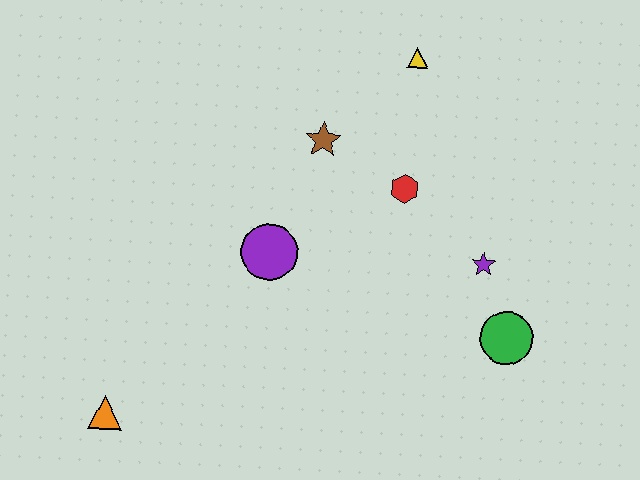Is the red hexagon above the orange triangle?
Yes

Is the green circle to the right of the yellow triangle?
Yes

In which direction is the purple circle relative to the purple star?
The purple circle is to the left of the purple star.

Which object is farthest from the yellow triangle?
The orange triangle is farthest from the yellow triangle.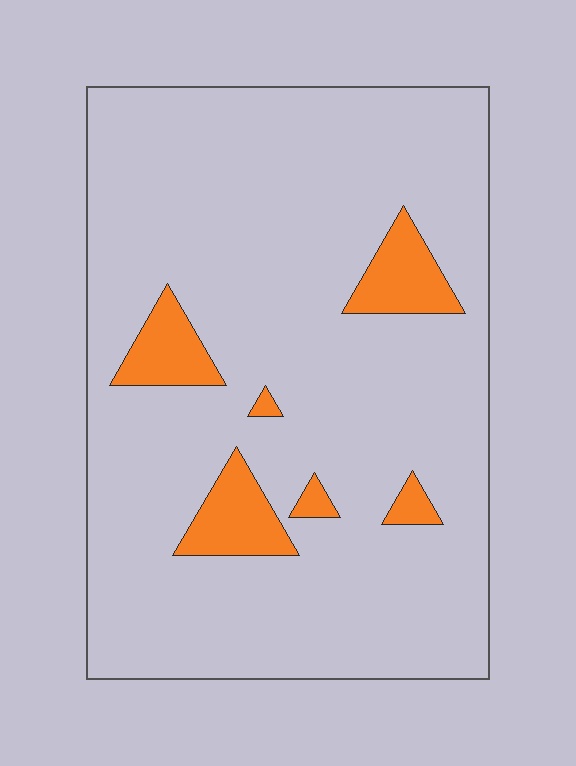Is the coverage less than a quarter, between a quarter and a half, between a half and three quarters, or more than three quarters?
Less than a quarter.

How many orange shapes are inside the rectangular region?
6.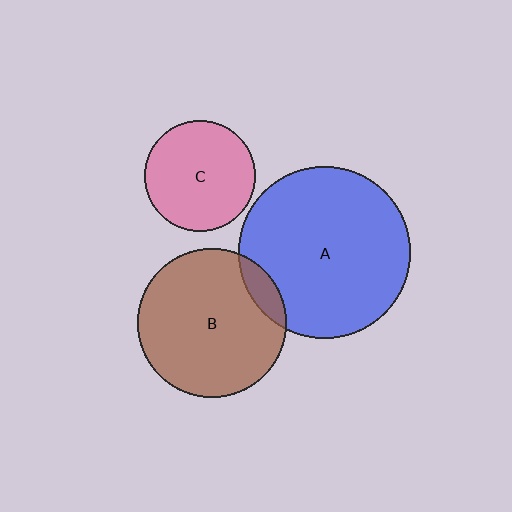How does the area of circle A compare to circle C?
Approximately 2.4 times.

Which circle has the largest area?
Circle A (blue).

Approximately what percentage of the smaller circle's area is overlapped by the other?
Approximately 10%.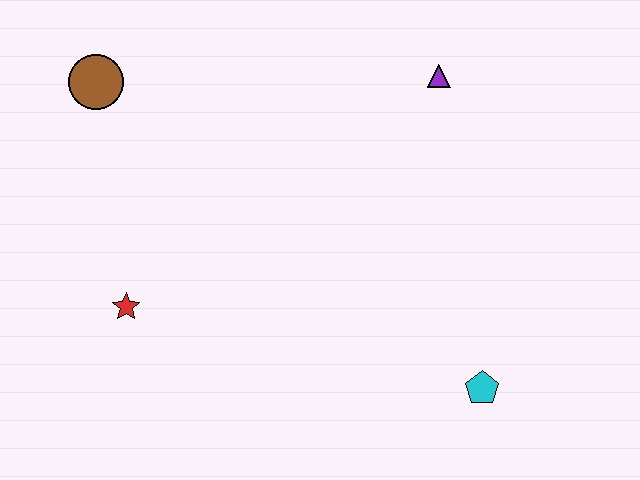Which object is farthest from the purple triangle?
The red star is farthest from the purple triangle.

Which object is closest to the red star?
The brown circle is closest to the red star.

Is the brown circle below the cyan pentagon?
No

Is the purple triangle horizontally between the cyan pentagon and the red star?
Yes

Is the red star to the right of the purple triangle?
No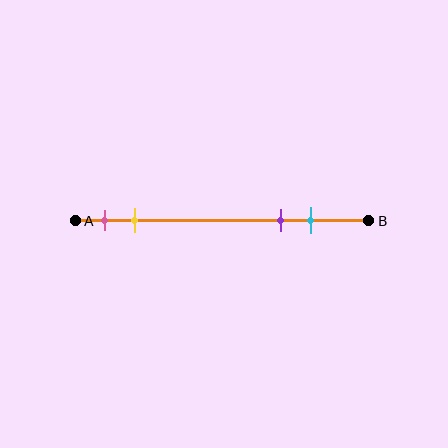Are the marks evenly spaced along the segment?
No, the marks are not evenly spaced.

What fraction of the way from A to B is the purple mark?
The purple mark is approximately 70% (0.7) of the way from A to B.